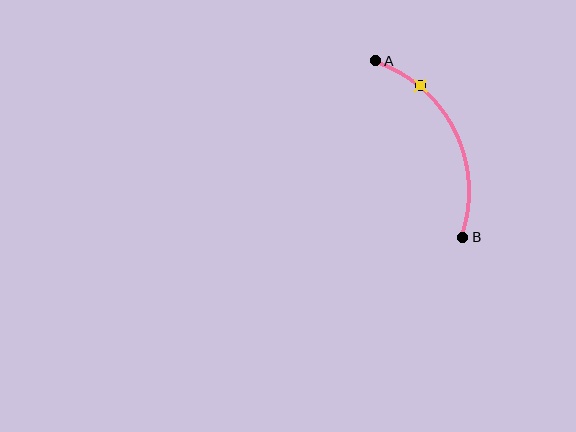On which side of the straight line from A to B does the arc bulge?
The arc bulges to the right of the straight line connecting A and B.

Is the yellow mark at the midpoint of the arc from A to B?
No. The yellow mark lies on the arc but is closer to endpoint A. The arc midpoint would be at the point on the curve equidistant along the arc from both A and B.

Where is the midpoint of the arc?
The arc midpoint is the point on the curve farthest from the straight line joining A and B. It sits to the right of that line.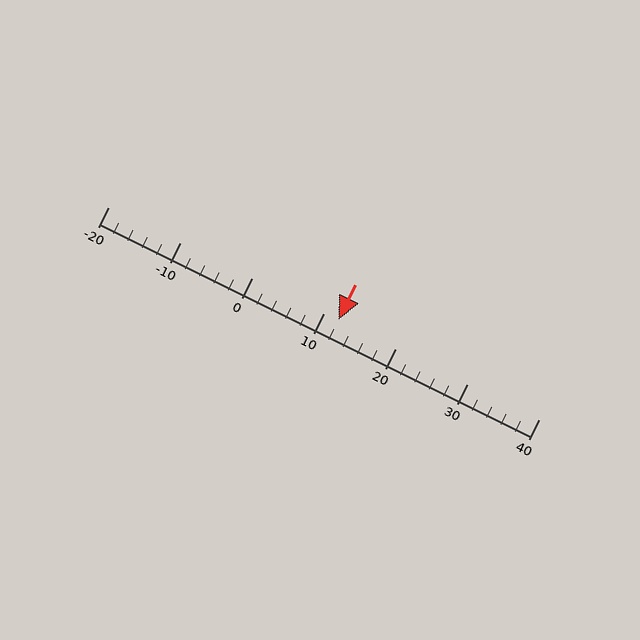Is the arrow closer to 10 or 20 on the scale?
The arrow is closer to 10.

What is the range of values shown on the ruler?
The ruler shows values from -20 to 40.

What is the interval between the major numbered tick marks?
The major tick marks are spaced 10 units apart.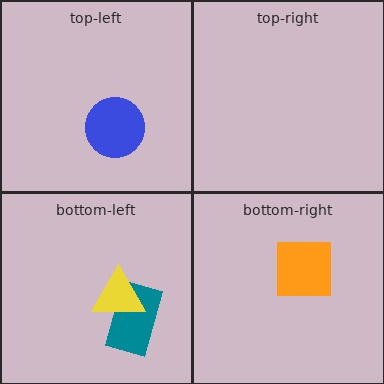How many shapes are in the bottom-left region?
2.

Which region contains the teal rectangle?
The bottom-left region.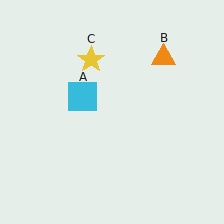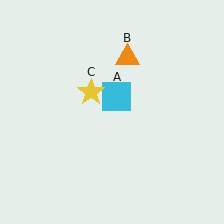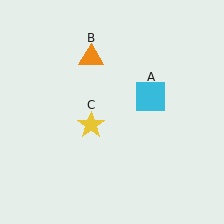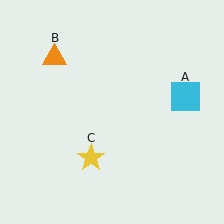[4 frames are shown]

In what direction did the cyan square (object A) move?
The cyan square (object A) moved right.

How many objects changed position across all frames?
3 objects changed position: cyan square (object A), orange triangle (object B), yellow star (object C).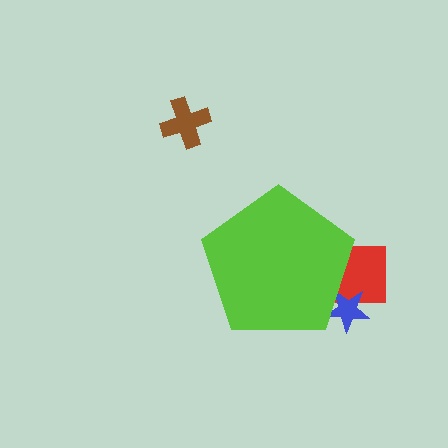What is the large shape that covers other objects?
A lime pentagon.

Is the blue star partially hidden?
Yes, the blue star is partially hidden behind the lime pentagon.